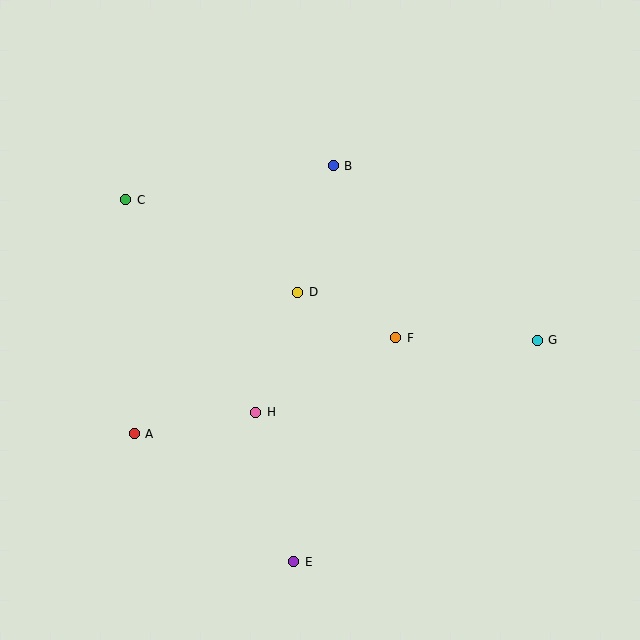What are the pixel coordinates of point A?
Point A is at (134, 434).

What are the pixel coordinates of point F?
Point F is at (396, 338).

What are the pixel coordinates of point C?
Point C is at (126, 200).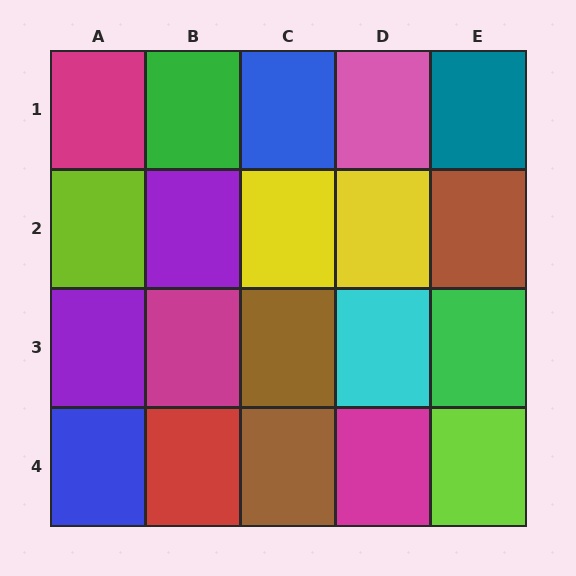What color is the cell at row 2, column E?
Brown.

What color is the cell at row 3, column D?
Cyan.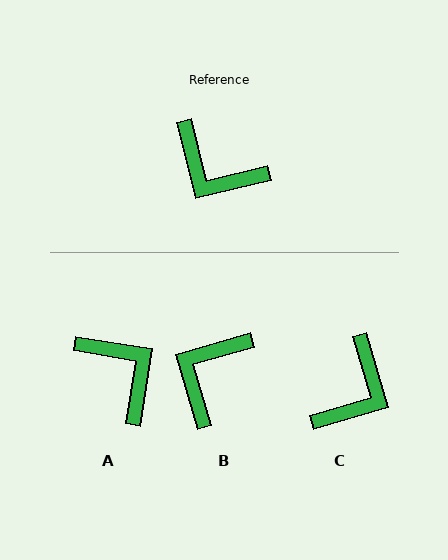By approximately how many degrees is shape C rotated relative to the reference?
Approximately 93 degrees counter-clockwise.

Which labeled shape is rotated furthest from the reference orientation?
A, about 157 degrees away.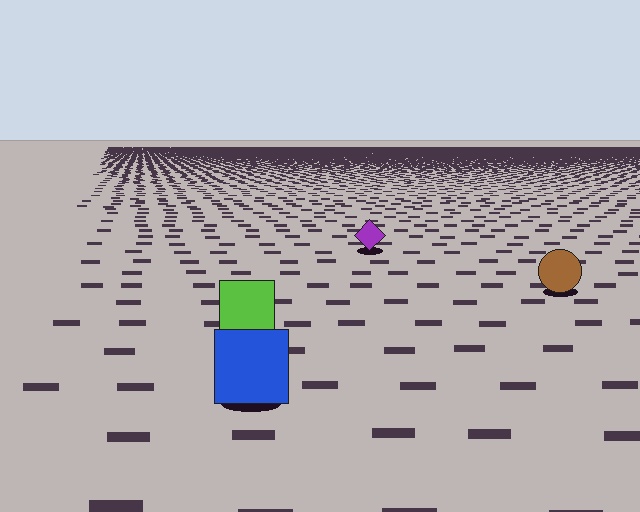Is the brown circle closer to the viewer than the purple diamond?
Yes. The brown circle is closer — you can tell from the texture gradient: the ground texture is coarser near it.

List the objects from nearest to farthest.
From nearest to farthest: the blue square, the lime square, the brown circle, the purple diamond.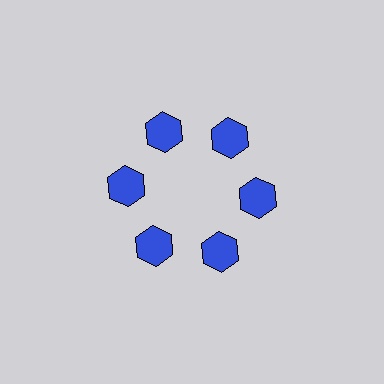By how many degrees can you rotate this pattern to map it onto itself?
The pattern maps onto itself every 60 degrees of rotation.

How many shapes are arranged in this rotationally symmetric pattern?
There are 6 shapes, arranged in 6 groups of 1.